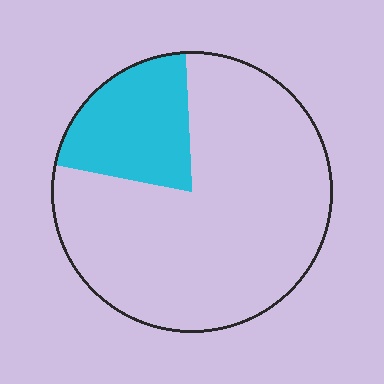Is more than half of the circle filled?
No.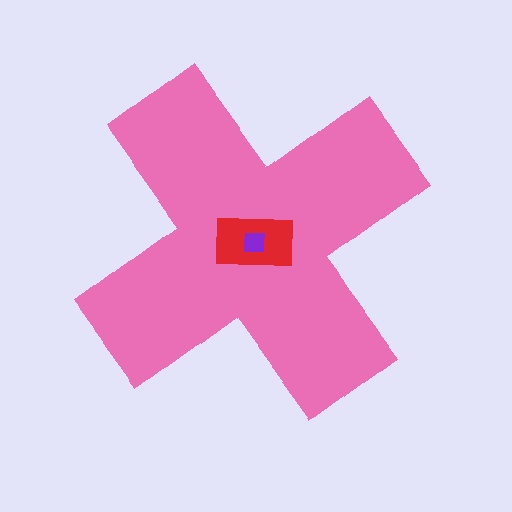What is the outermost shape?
The pink cross.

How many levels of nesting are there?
3.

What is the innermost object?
The purple square.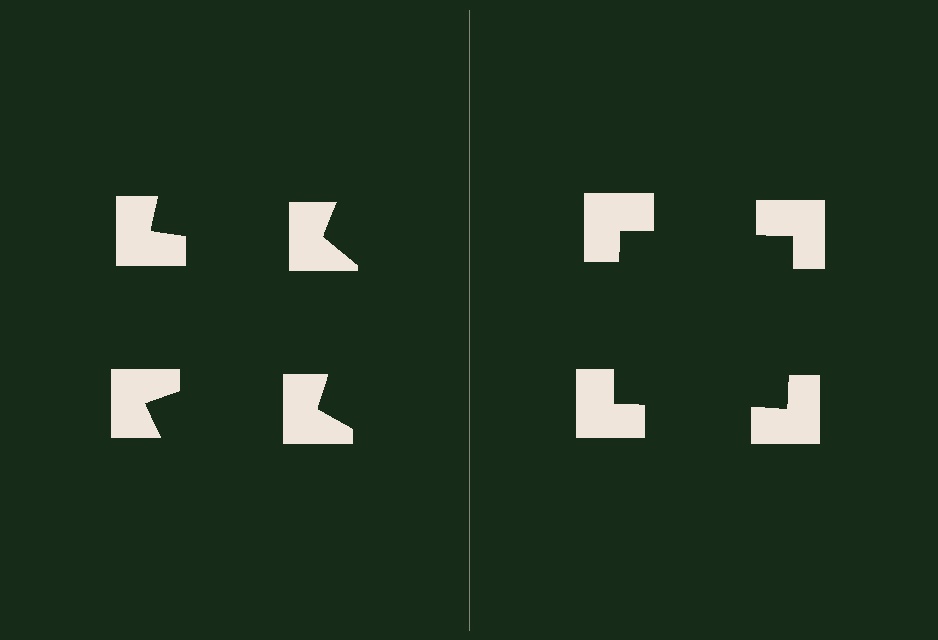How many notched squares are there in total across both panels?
8 — 4 on each side.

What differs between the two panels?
The notched squares are positioned identically on both sides; only the wedge orientations differ. On the right they align to a square; on the left they are misaligned.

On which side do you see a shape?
An illusory square appears on the right side. On the left side the wedge cuts are rotated, so no coherent shape forms.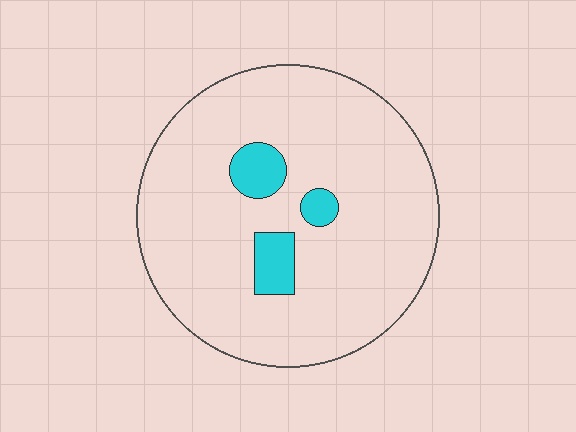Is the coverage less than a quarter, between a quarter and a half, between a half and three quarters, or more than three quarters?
Less than a quarter.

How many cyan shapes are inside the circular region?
3.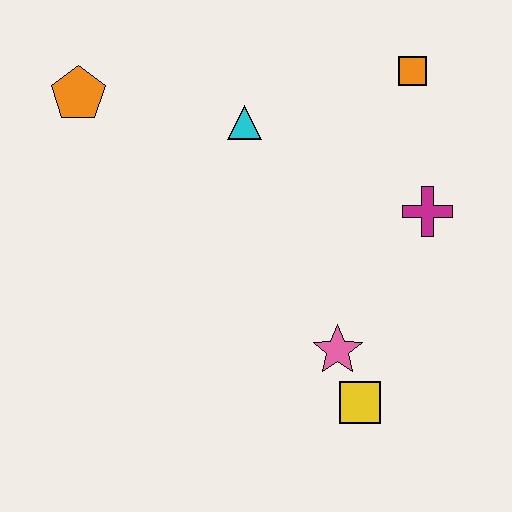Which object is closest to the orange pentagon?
The cyan triangle is closest to the orange pentagon.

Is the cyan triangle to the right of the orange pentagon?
Yes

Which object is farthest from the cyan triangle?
The yellow square is farthest from the cyan triangle.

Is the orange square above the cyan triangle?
Yes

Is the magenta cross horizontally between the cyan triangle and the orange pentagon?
No